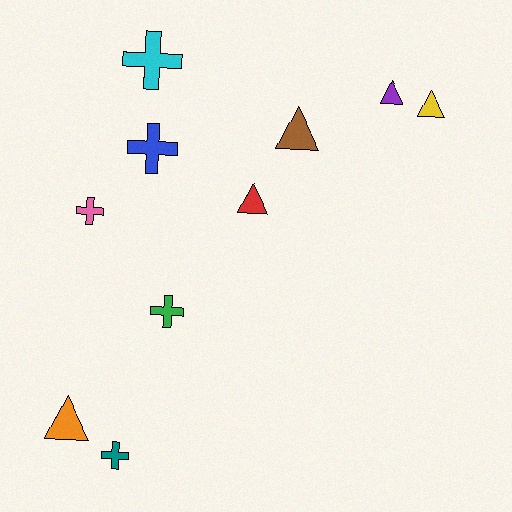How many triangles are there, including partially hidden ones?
There are 5 triangles.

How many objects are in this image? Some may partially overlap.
There are 10 objects.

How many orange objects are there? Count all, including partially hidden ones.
There is 1 orange object.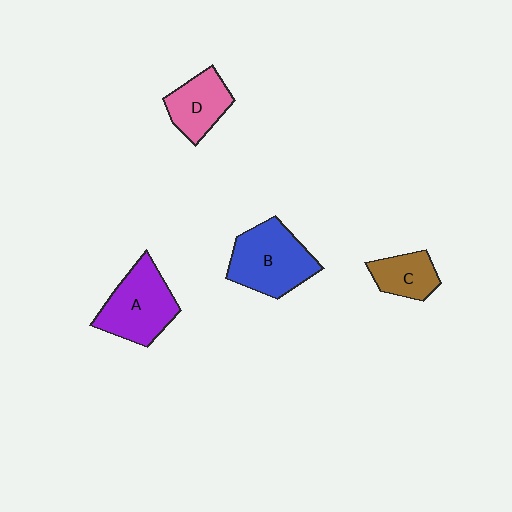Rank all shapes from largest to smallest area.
From largest to smallest: B (blue), A (purple), D (pink), C (brown).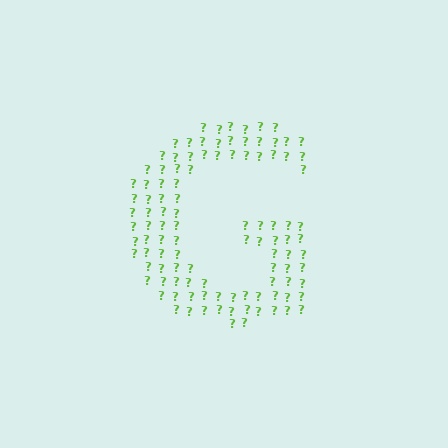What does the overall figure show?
The overall figure shows the letter G.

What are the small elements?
The small elements are question marks.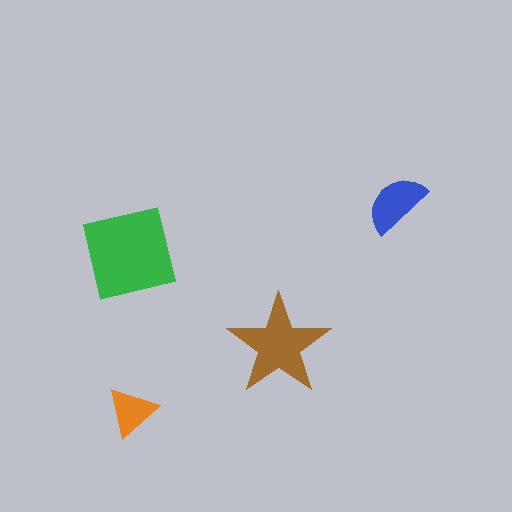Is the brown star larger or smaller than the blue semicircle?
Larger.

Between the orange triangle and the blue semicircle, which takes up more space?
The blue semicircle.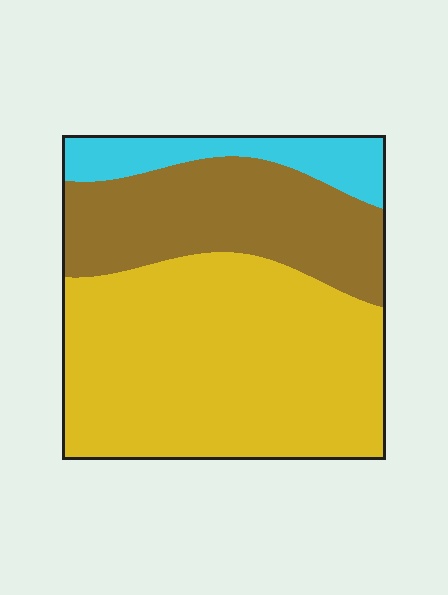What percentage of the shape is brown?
Brown takes up between a quarter and a half of the shape.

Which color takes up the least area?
Cyan, at roughly 10%.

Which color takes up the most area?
Yellow, at roughly 60%.